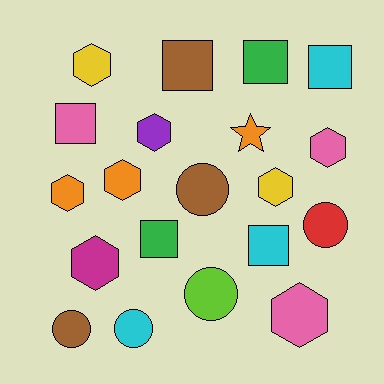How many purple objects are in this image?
There is 1 purple object.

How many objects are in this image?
There are 20 objects.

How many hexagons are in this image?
There are 8 hexagons.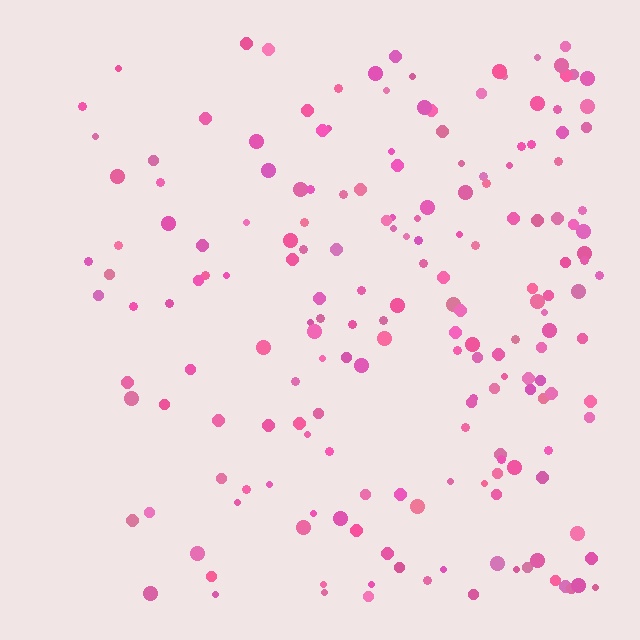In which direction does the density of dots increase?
From left to right, with the right side densest.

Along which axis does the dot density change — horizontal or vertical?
Horizontal.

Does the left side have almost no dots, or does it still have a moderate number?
Still a moderate number, just noticeably fewer than the right.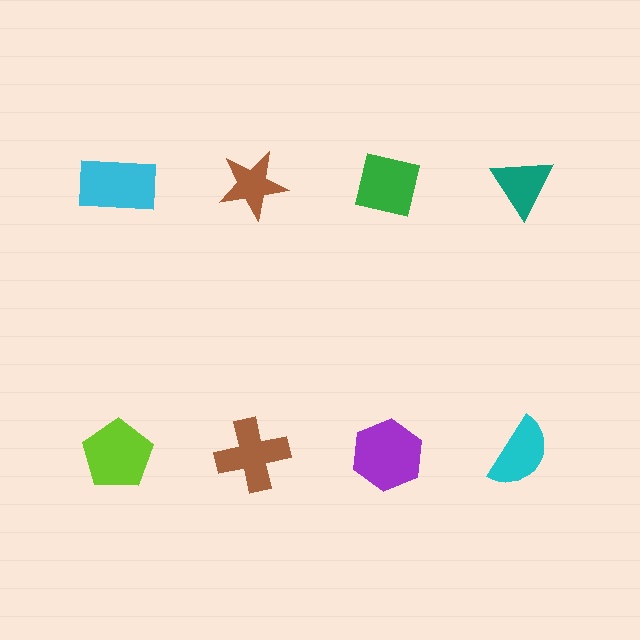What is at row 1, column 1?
A cyan rectangle.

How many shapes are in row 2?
4 shapes.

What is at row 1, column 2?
A brown star.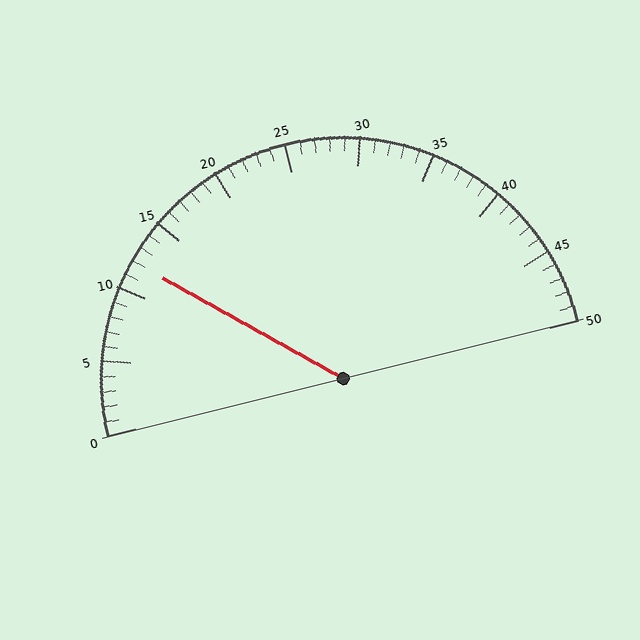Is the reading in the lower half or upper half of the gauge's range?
The reading is in the lower half of the range (0 to 50).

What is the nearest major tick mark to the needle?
The nearest major tick mark is 10.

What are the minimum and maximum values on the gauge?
The gauge ranges from 0 to 50.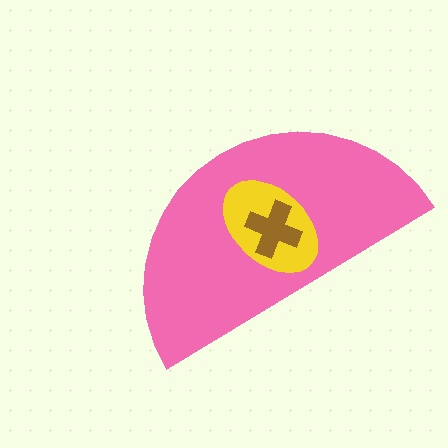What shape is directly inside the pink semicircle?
The yellow ellipse.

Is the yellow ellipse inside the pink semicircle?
Yes.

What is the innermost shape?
The brown cross.